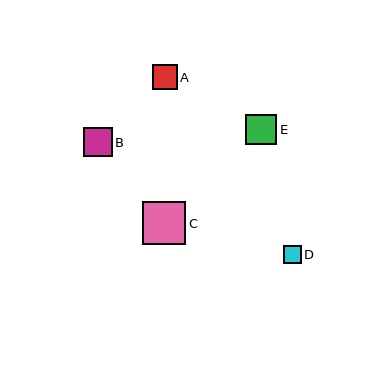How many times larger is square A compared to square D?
Square A is approximately 1.4 times the size of square D.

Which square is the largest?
Square C is the largest with a size of approximately 43 pixels.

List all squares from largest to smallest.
From largest to smallest: C, E, B, A, D.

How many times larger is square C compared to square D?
Square C is approximately 2.4 times the size of square D.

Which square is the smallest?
Square D is the smallest with a size of approximately 18 pixels.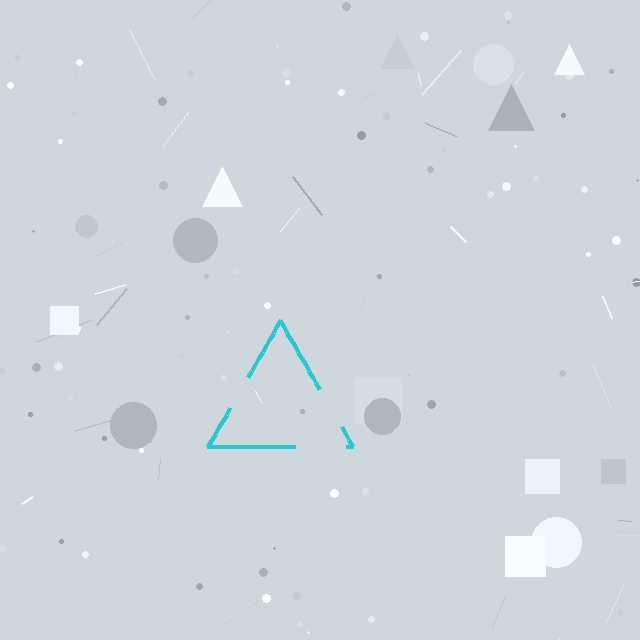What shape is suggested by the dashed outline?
The dashed outline suggests a triangle.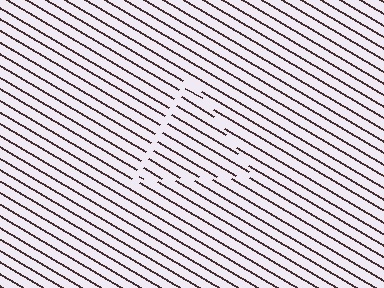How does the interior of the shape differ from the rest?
The interior of the shape contains the same grating, shifted by half a period — the contour is defined by the phase discontinuity where line-ends from the inner and outer gratings abut.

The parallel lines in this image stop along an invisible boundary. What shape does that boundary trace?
An illusory triangle. The interior of the shape contains the same grating, shifted by half a period — the contour is defined by the phase discontinuity where line-ends from the inner and outer gratings abut.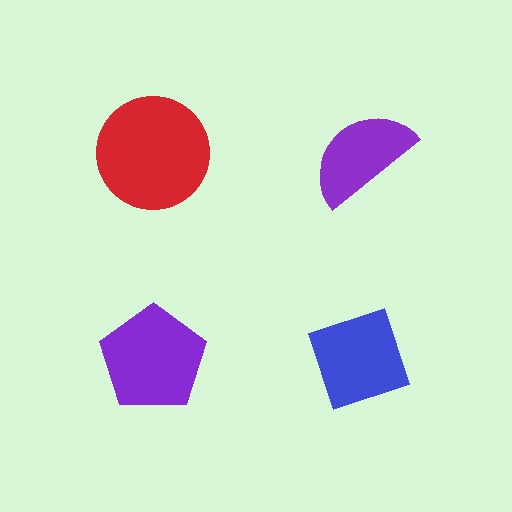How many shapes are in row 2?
2 shapes.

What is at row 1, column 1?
A red circle.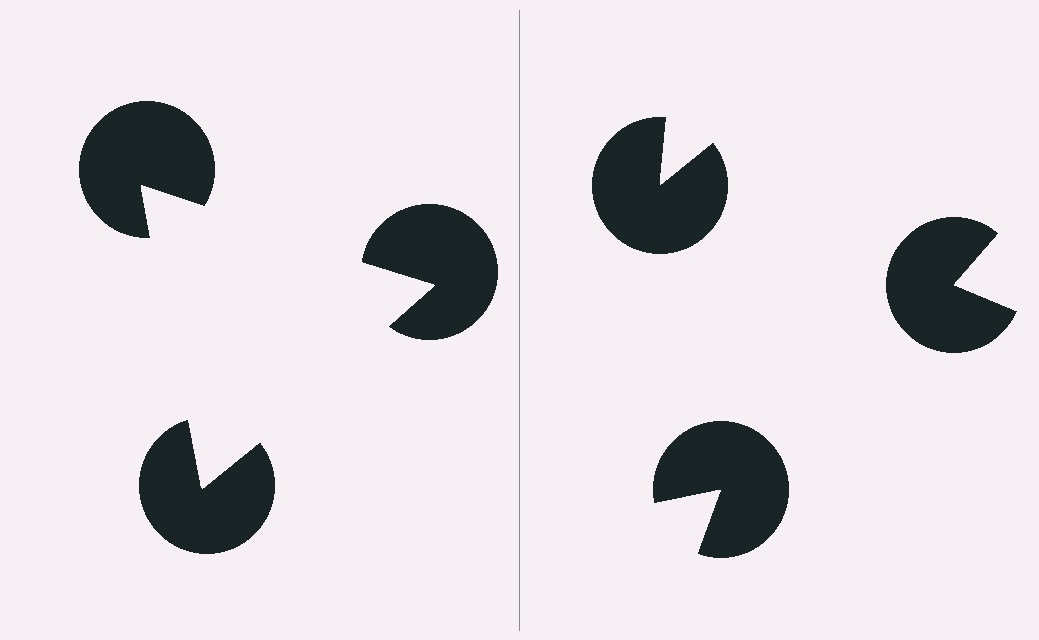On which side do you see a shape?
An illusory triangle appears on the left side. On the right side the wedge cuts are rotated, so no coherent shape forms.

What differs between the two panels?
The pac-man discs are positioned identically on both sides; only the wedge orientations differ. On the left they align to a triangle; on the right they are misaligned.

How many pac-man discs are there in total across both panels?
6 — 3 on each side.